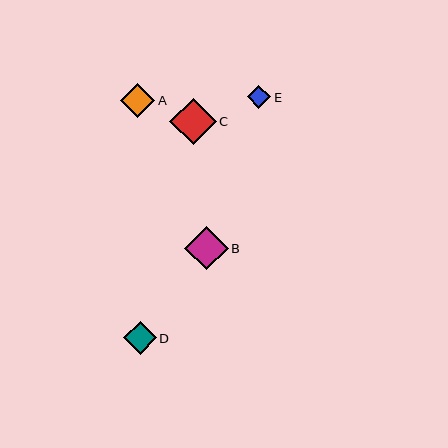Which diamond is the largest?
Diamond C is the largest with a size of approximately 47 pixels.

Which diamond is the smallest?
Diamond E is the smallest with a size of approximately 23 pixels.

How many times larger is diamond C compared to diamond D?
Diamond C is approximately 1.4 times the size of diamond D.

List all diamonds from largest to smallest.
From largest to smallest: C, B, A, D, E.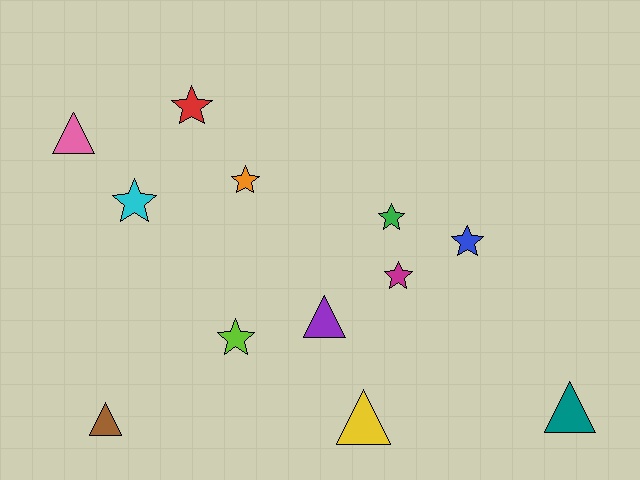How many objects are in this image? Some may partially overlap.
There are 12 objects.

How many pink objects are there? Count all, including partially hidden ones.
There is 1 pink object.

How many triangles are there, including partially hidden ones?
There are 5 triangles.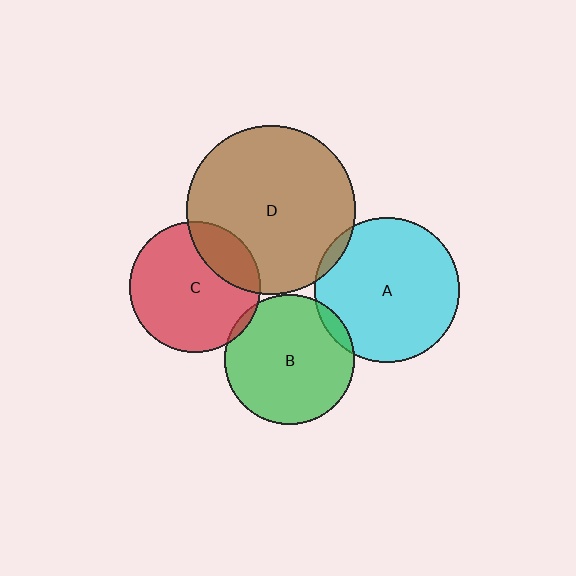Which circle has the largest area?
Circle D (brown).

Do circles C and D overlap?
Yes.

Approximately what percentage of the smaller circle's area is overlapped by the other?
Approximately 20%.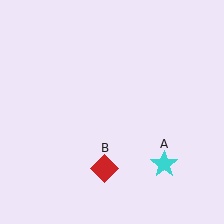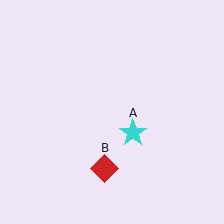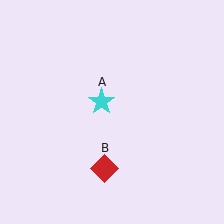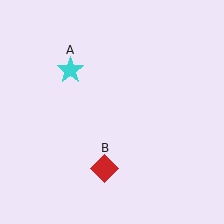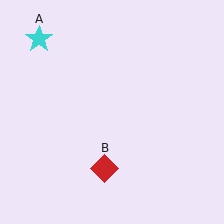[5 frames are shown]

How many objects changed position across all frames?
1 object changed position: cyan star (object A).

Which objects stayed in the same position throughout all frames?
Red diamond (object B) remained stationary.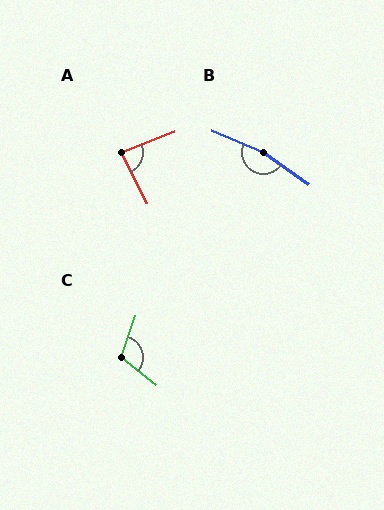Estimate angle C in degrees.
Approximately 109 degrees.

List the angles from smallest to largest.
A (85°), C (109°), B (167°).